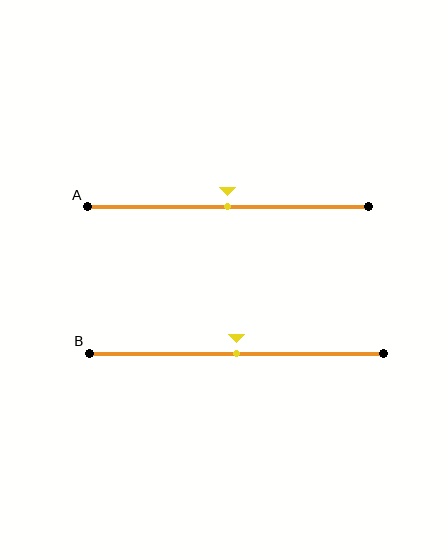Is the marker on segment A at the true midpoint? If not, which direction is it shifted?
Yes, the marker on segment A is at the true midpoint.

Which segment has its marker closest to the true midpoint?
Segment A has its marker closest to the true midpoint.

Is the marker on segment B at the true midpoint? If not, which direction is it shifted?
Yes, the marker on segment B is at the true midpoint.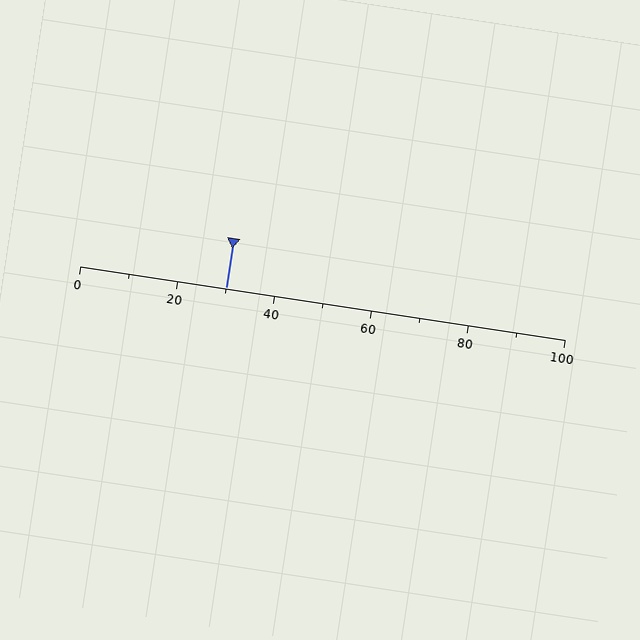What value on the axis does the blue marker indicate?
The marker indicates approximately 30.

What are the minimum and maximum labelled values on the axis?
The axis runs from 0 to 100.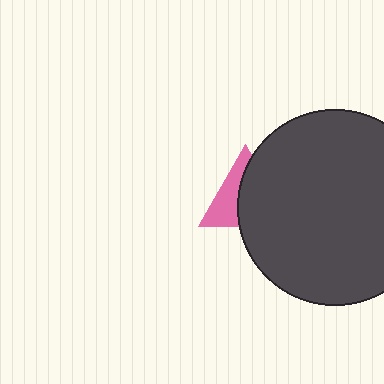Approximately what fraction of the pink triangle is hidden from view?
Roughly 58% of the pink triangle is hidden behind the dark gray circle.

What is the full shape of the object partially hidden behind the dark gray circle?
The partially hidden object is a pink triangle.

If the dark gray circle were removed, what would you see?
You would see the complete pink triangle.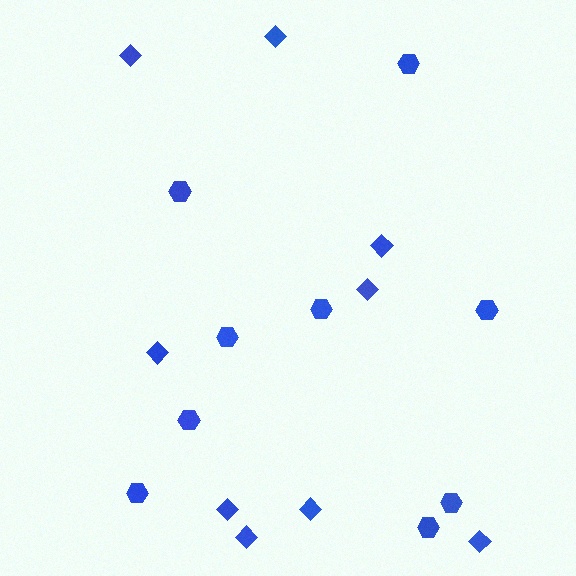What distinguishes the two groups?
There are 2 groups: one group of hexagons (9) and one group of diamonds (9).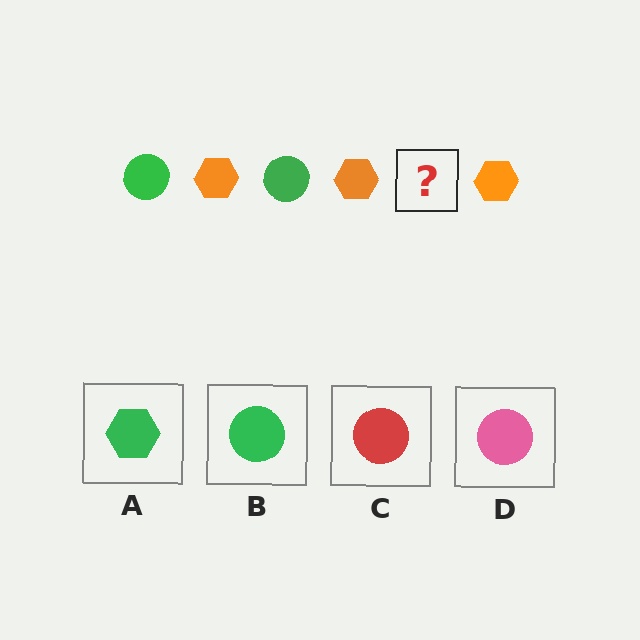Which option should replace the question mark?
Option B.